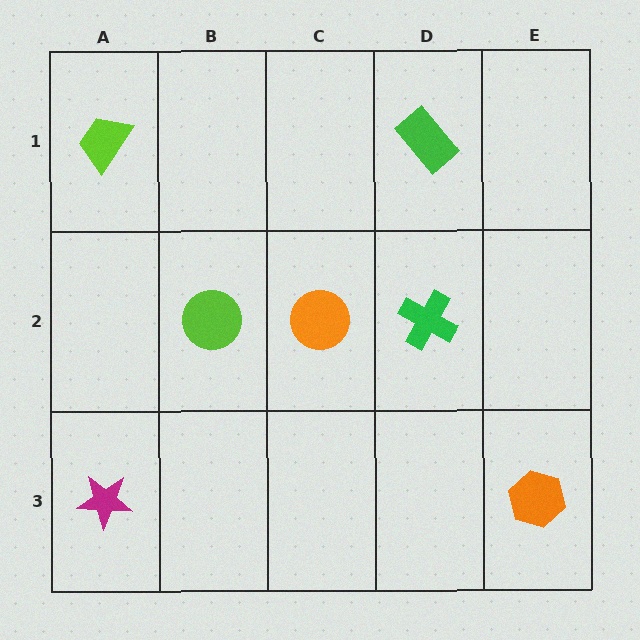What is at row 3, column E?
An orange hexagon.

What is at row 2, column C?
An orange circle.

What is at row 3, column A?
A magenta star.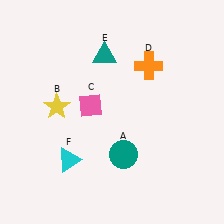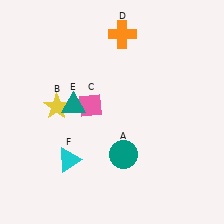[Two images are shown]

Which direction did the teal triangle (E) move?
The teal triangle (E) moved down.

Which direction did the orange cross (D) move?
The orange cross (D) moved up.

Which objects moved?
The objects that moved are: the orange cross (D), the teal triangle (E).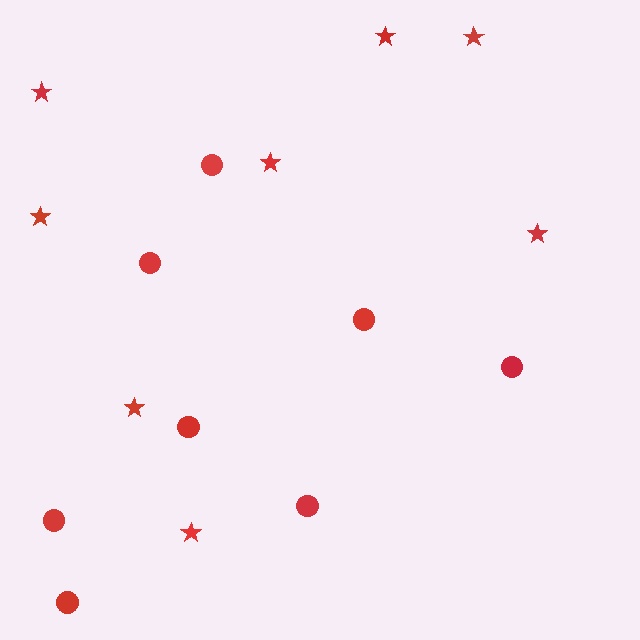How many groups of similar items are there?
There are 2 groups: one group of stars (8) and one group of circles (8).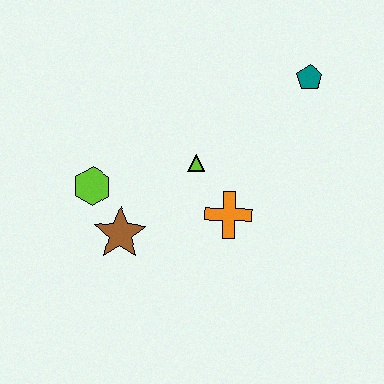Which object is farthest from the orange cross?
The teal pentagon is farthest from the orange cross.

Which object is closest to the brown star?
The lime hexagon is closest to the brown star.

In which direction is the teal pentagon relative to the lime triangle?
The teal pentagon is to the right of the lime triangle.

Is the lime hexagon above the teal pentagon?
No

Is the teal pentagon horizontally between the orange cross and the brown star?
No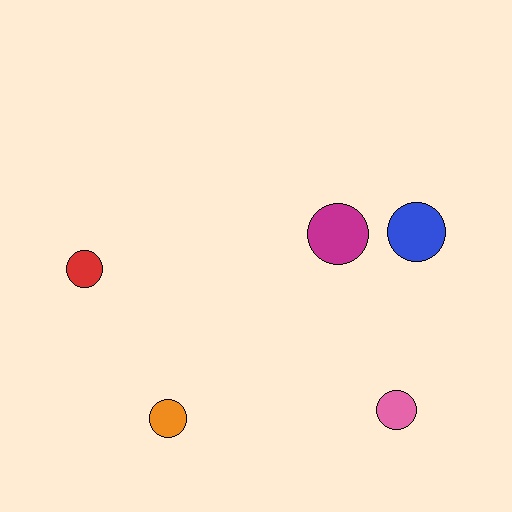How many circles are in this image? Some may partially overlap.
There are 5 circles.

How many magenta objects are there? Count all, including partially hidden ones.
There is 1 magenta object.